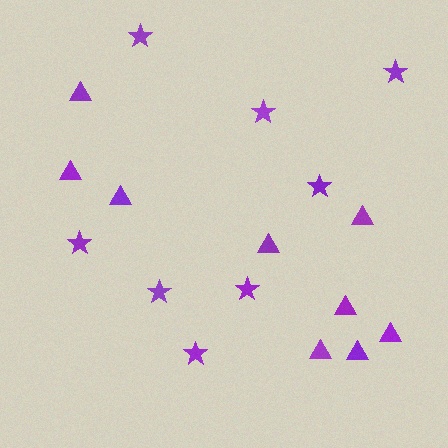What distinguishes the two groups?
There are 2 groups: one group of triangles (9) and one group of stars (8).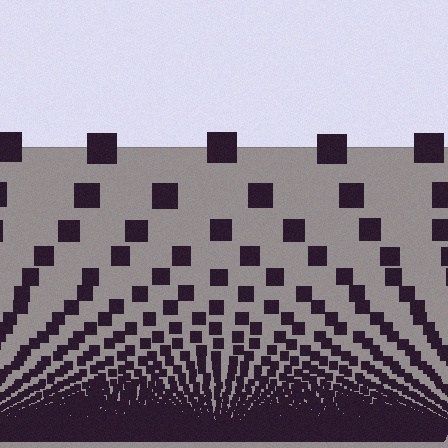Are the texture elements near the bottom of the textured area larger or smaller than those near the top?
Smaller. The gradient is inverted — elements near the bottom are smaller and denser.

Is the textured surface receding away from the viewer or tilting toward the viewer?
The surface appears to tilt toward the viewer. Texture elements get larger and sparser toward the top.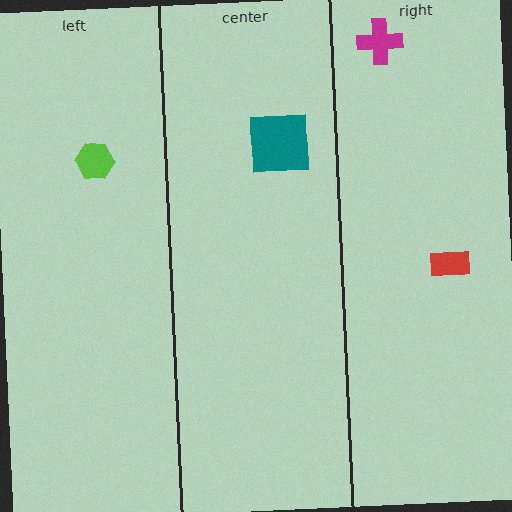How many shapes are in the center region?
1.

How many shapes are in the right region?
2.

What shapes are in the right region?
The red rectangle, the magenta cross.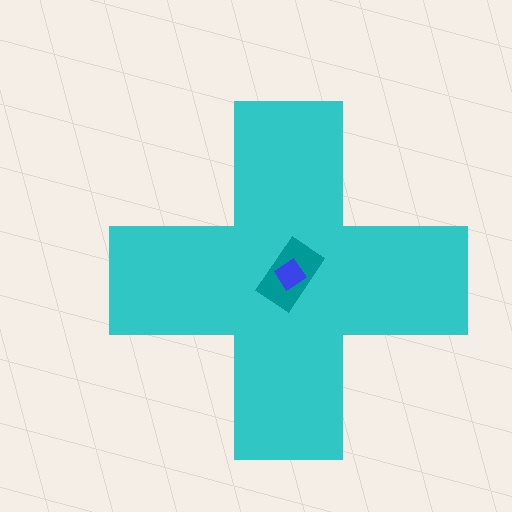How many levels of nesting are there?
3.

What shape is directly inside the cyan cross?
The teal rectangle.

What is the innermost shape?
The blue diamond.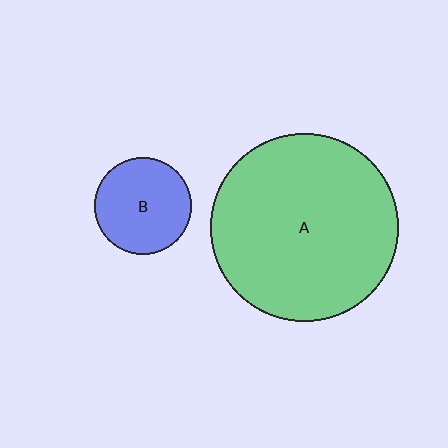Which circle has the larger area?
Circle A (green).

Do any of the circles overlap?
No, none of the circles overlap.